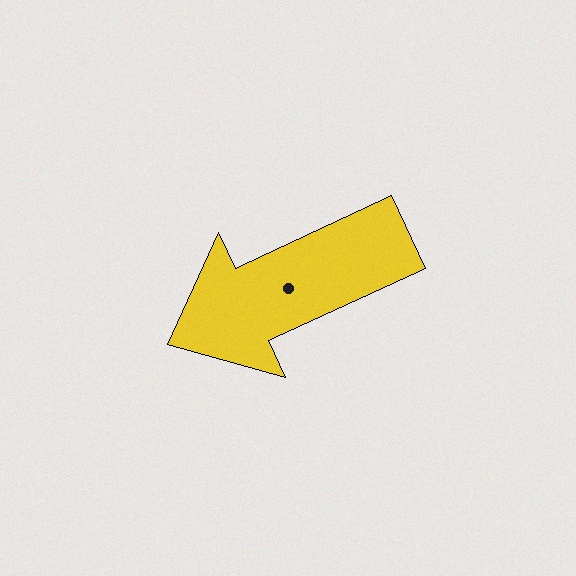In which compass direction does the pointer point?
Southwest.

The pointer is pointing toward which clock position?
Roughly 8 o'clock.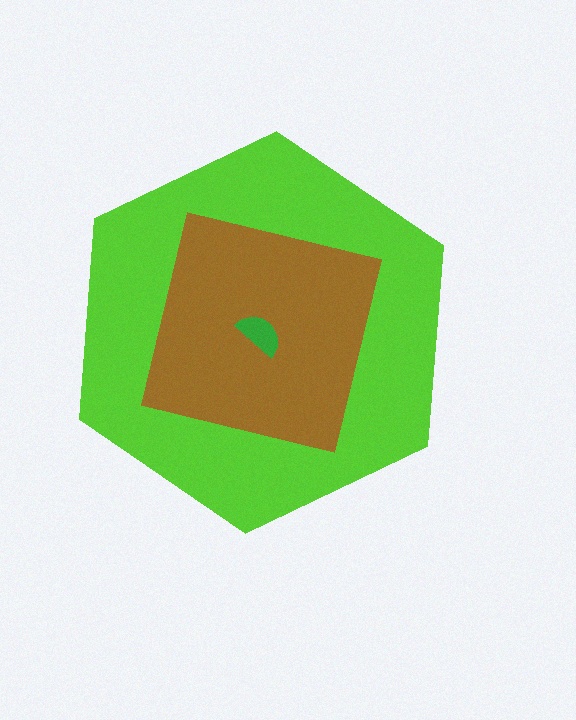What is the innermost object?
The green semicircle.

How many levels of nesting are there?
3.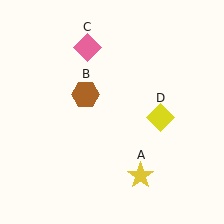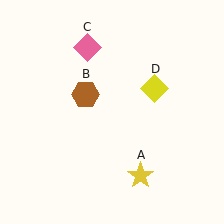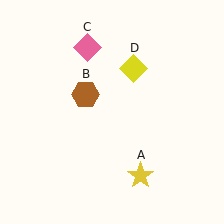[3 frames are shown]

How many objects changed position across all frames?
1 object changed position: yellow diamond (object D).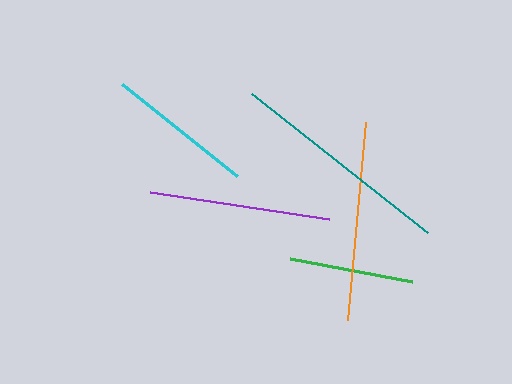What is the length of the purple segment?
The purple segment is approximately 182 pixels long.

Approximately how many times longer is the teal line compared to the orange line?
The teal line is approximately 1.1 times the length of the orange line.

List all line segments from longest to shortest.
From longest to shortest: teal, orange, purple, cyan, green.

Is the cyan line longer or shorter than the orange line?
The orange line is longer than the cyan line.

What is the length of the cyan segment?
The cyan segment is approximately 148 pixels long.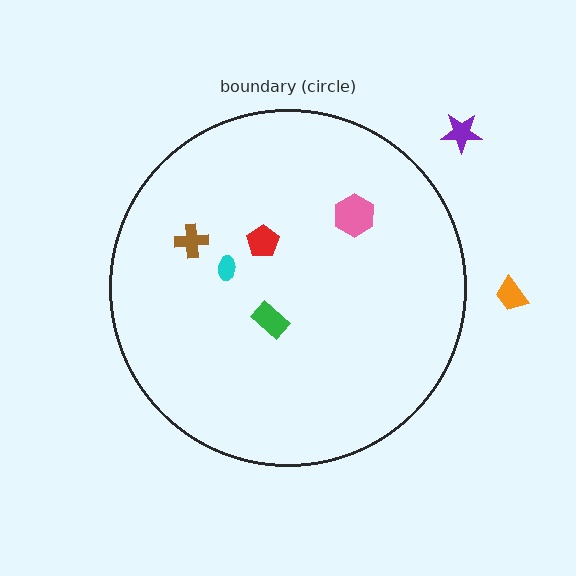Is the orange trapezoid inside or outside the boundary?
Outside.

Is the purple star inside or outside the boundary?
Outside.